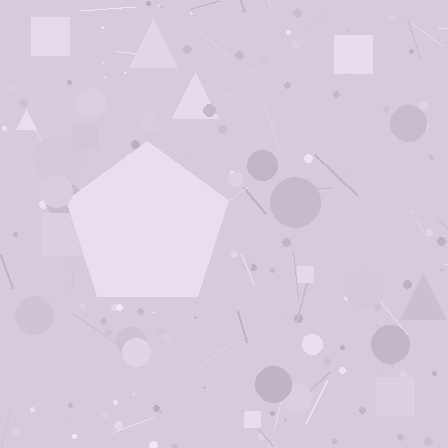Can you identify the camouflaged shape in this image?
The camouflaged shape is a pentagon.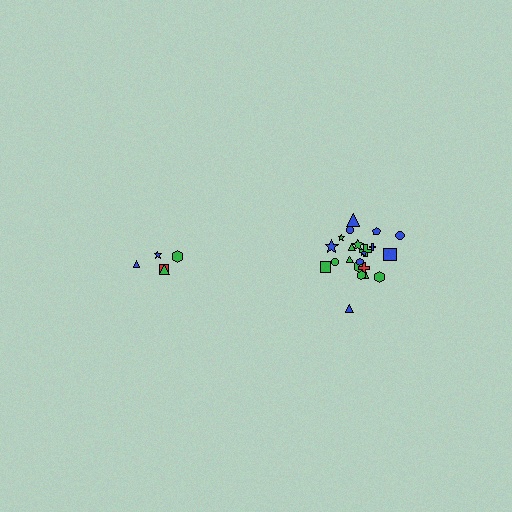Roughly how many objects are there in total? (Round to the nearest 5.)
Roughly 25 objects in total.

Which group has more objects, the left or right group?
The right group.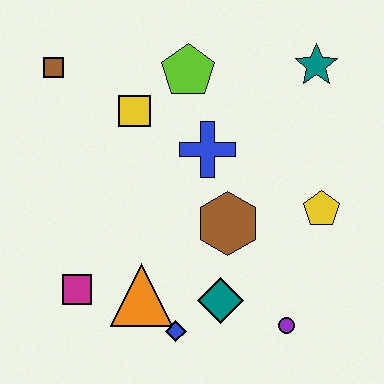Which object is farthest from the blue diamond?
The teal star is farthest from the blue diamond.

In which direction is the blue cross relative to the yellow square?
The blue cross is to the right of the yellow square.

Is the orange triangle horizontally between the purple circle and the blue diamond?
No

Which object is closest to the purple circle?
The teal diamond is closest to the purple circle.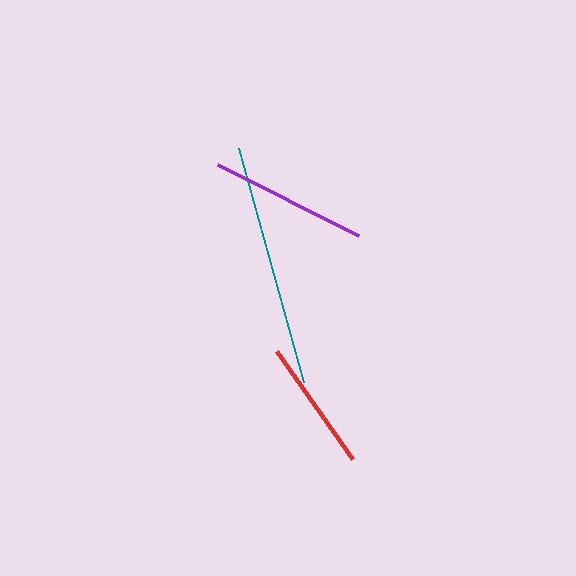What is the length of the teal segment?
The teal segment is approximately 243 pixels long.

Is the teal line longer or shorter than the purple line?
The teal line is longer than the purple line.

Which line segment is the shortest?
The red line is the shortest at approximately 133 pixels.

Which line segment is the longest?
The teal line is the longest at approximately 243 pixels.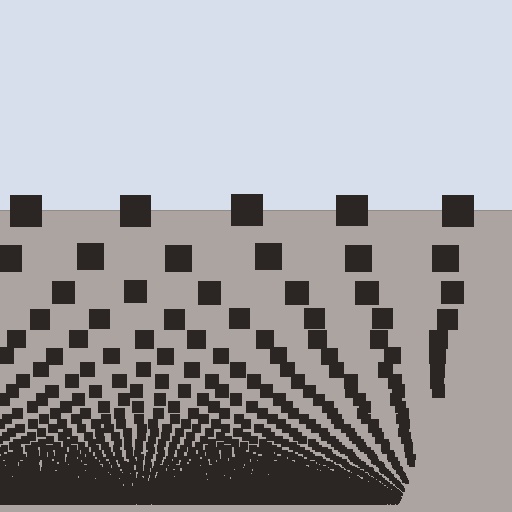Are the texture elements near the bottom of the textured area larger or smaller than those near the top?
Smaller. The gradient is inverted — elements near the bottom are smaller and denser.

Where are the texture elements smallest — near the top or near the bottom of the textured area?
Near the bottom.